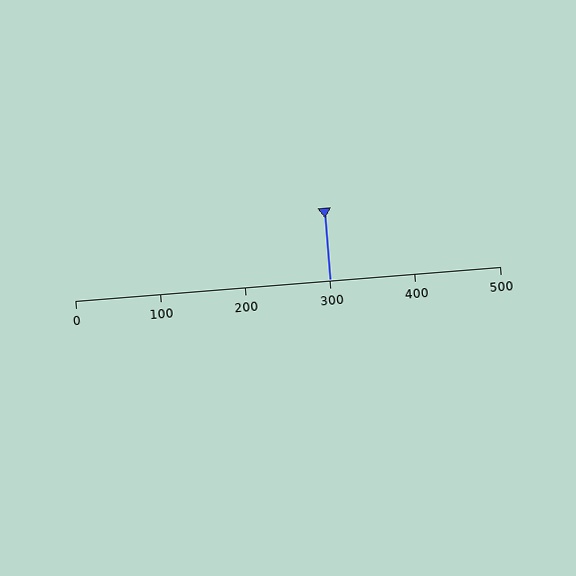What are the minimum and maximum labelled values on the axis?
The axis runs from 0 to 500.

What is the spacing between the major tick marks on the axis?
The major ticks are spaced 100 apart.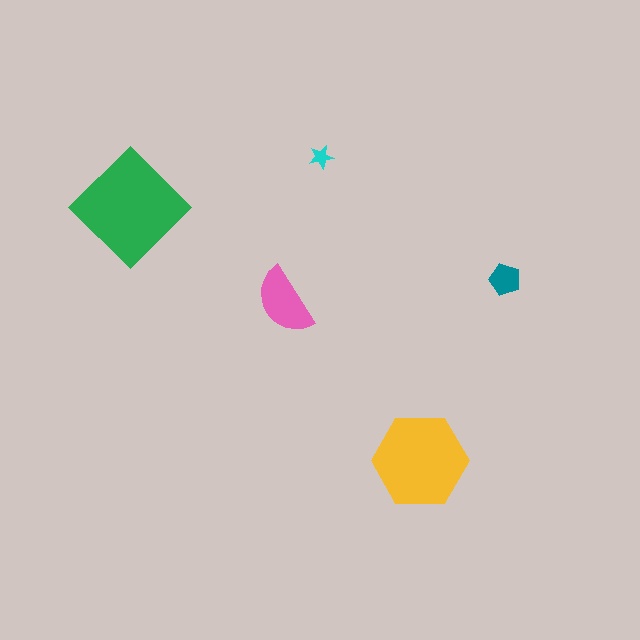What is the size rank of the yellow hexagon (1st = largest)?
2nd.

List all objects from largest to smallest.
The green diamond, the yellow hexagon, the pink semicircle, the teal pentagon, the cyan star.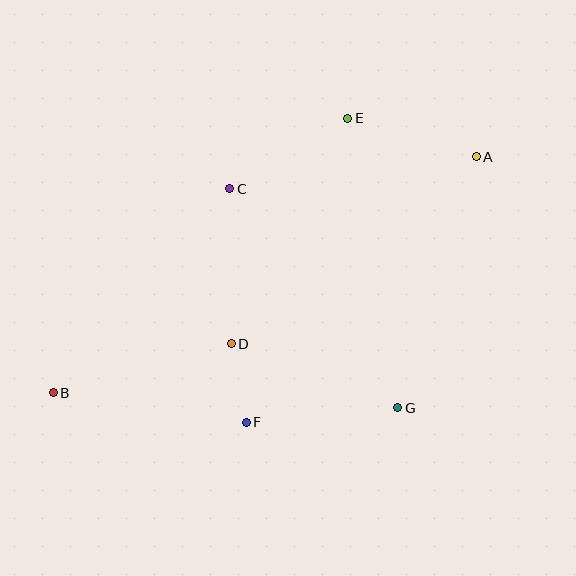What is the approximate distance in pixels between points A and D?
The distance between A and D is approximately 308 pixels.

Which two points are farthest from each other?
Points A and B are farthest from each other.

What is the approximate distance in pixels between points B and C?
The distance between B and C is approximately 270 pixels.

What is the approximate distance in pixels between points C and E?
The distance between C and E is approximately 137 pixels.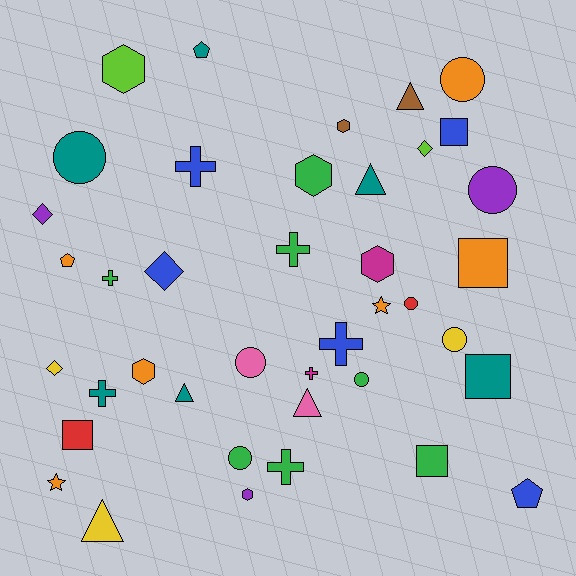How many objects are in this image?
There are 40 objects.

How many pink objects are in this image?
There are 2 pink objects.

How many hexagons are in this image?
There are 6 hexagons.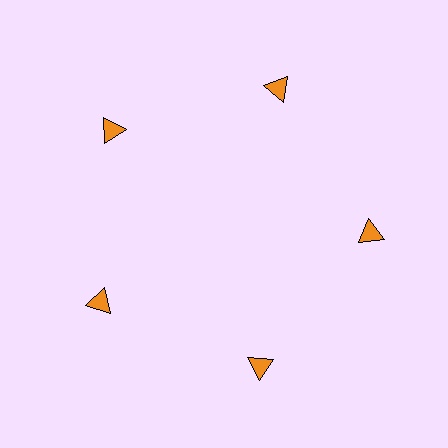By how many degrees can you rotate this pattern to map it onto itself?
The pattern maps onto itself every 72 degrees of rotation.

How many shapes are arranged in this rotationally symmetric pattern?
There are 5 shapes, arranged in 5 groups of 1.